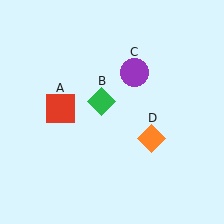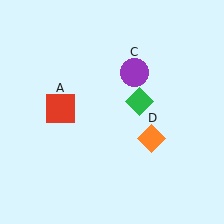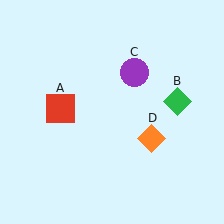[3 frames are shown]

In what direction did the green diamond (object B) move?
The green diamond (object B) moved right.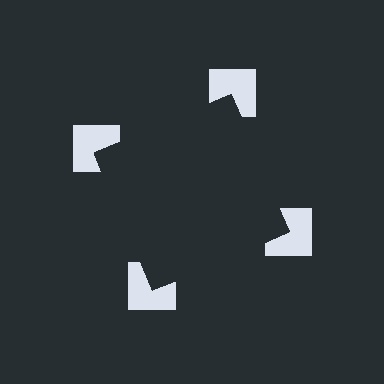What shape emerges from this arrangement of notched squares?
An illusory square — its edges are inferred from the aligned wedge cuts in the notched squares, not physically drawn.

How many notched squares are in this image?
There are 4 — one at each vertex of the illusory square.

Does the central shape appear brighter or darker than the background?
It typically appears slightly darker than the background, even though no actual brightness change is drawn.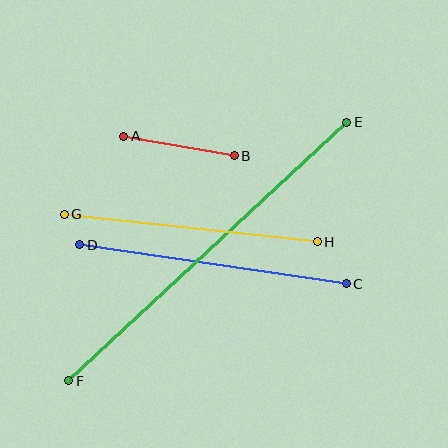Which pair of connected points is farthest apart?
Points E and F are farthest apart.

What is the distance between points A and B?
The distance is approximately 112 pixels.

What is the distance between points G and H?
The distance is approximately 254 pixels.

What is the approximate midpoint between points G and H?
The midpoint is at approximately (191, 228) pixels.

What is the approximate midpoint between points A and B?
The midpoint is at approximately (179, 146) pixels.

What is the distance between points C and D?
The distance is approximately 270 pixels.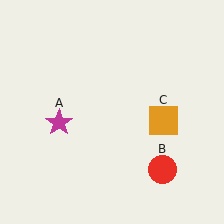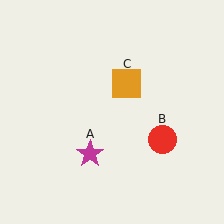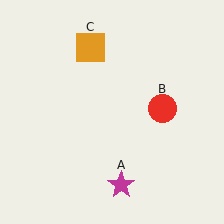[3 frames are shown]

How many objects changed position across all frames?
3 objects changed position: magenta star (object A), red circle (object B), orange square (object C).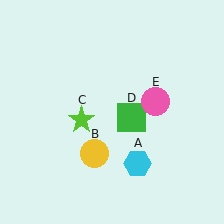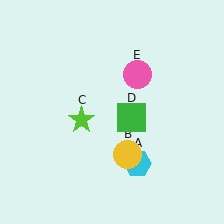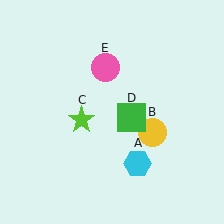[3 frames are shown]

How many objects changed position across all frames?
2 objects changed position: yellow circle (object B), pink circle (object E).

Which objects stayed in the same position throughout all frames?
Cyan hexagon (object A) and lime star (object C) and green square (object D) remained stationary.